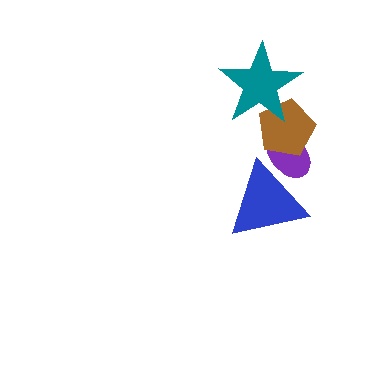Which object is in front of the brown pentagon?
The teal star is in front of the brown pentagon.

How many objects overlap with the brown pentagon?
2 objects overlap with the brown pentagon.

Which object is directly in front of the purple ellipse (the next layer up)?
The brown pentagon is directly in front of the purple ellipse.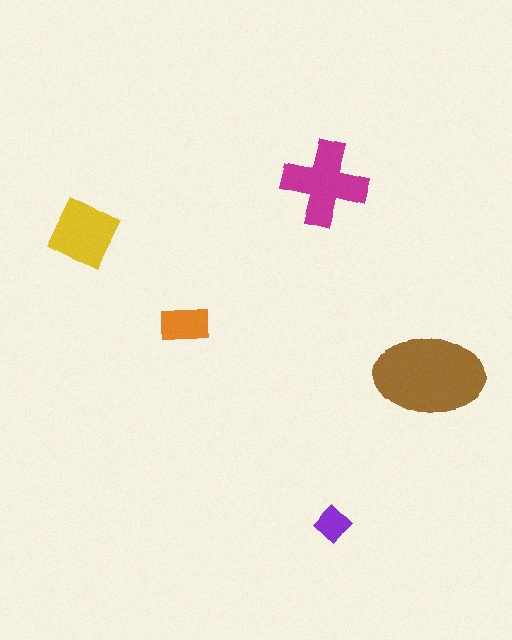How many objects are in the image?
There are 5 objects in the image.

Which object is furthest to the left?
The yellow square is leftmost.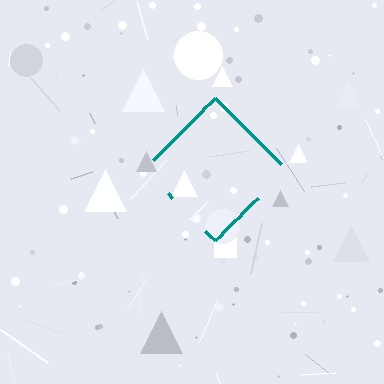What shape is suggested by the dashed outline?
The dashed outline suggests a diamond.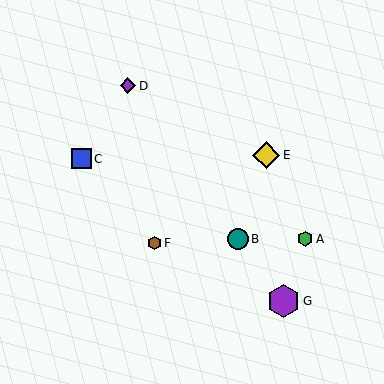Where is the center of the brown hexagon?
The center of the brown hexagon is at (155, 243).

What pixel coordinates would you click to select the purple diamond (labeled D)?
Click at (128, 86) to select the purple diamond D.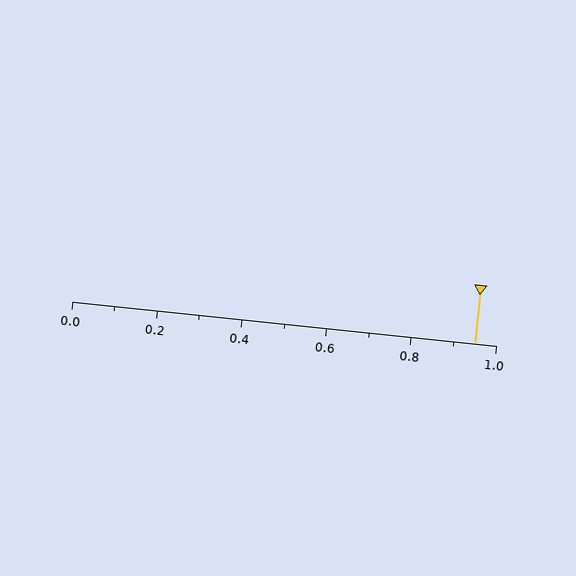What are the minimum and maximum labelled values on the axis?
The axis runs from 0.0 to 1.0.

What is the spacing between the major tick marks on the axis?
The major ticks are spaced 0.2 apart.